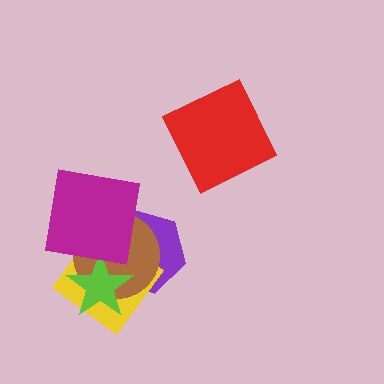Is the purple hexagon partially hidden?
Yes, it is partially covered by another shape.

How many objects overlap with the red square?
0 objects overlap with the red square.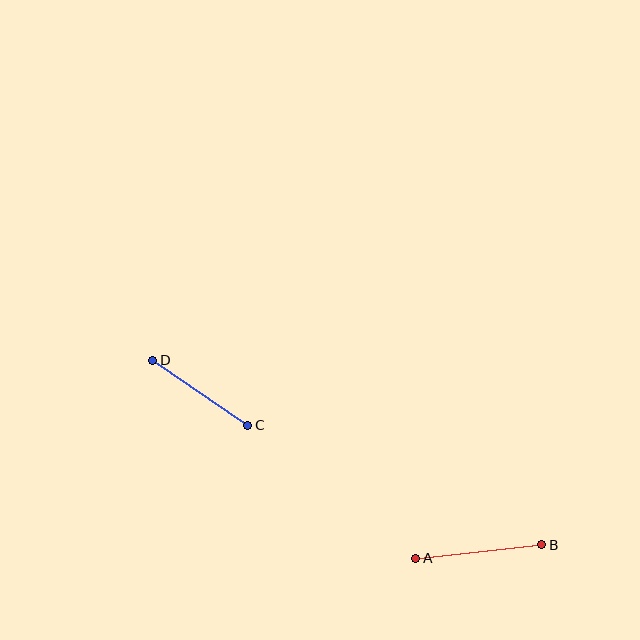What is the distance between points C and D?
The distance is approximately 115 pixels.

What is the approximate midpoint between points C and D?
The midpoint is at approximately (200, 393) pixels.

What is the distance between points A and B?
The distance is approximately 127 pixels.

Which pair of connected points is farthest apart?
Points A and B are farthest apart.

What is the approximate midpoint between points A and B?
The midpoint is at approximately (479, 551) pixels.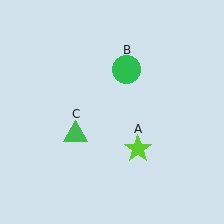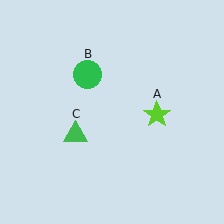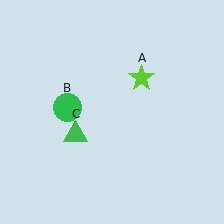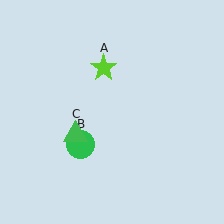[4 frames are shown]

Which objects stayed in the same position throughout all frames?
Green triangle (object C) remained stationary.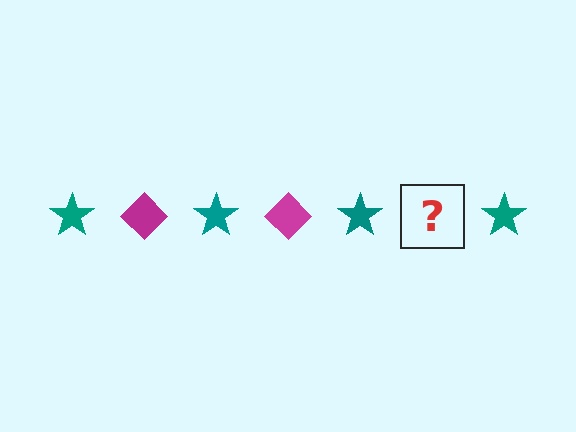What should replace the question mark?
The question mark should be replaced with a magenta diamond.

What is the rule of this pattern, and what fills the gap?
The rule is that the pattern alternates between teal star and magenta diamond. The gap should be filled with a magenta diamond.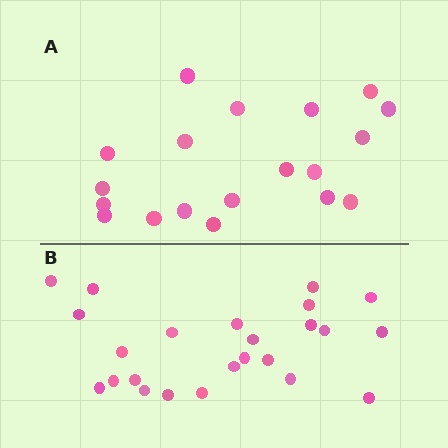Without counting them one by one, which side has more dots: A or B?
Region B (the bottom region) has more dots.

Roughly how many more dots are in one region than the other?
Region B has about 5 more dots than region A.